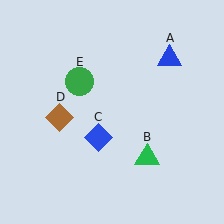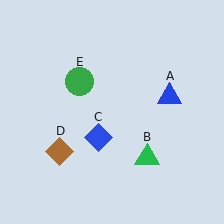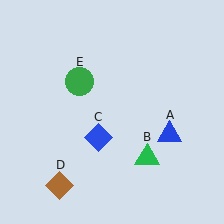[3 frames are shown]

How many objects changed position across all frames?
2 objects changed position: blue triangle (object A), brown diamond (object D).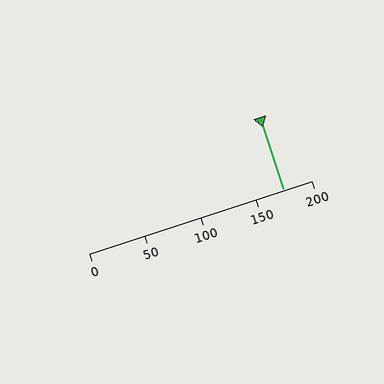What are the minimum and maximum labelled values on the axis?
The axis runs from 0 to 200.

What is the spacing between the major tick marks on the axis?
The major ticks are spaced 50 apart.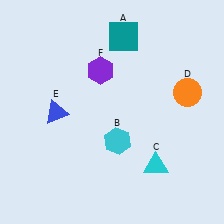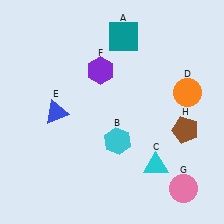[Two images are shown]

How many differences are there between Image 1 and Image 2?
There are 2 differences between the two images.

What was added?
A pink circle (G), a brown pentagon (H) were added in Image 2.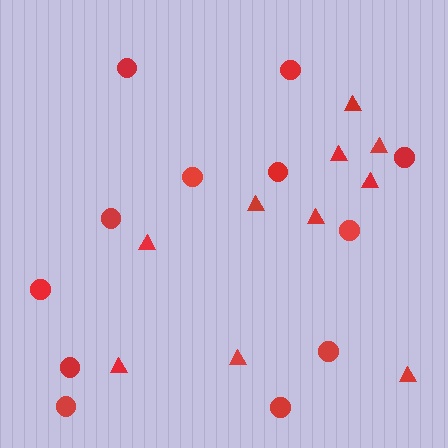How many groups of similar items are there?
There are 2 groups: one group of triangles (10) and one group of circles (12).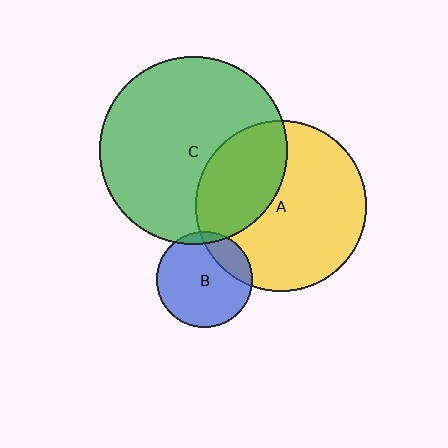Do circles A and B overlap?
Yes.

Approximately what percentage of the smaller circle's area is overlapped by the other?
Approximately 20%.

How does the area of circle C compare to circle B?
Approximately 3.8 times.